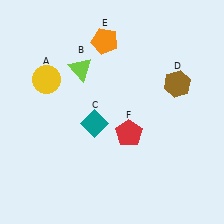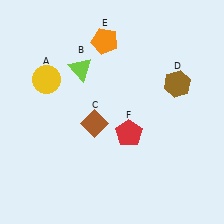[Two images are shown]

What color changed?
The diamond (C) changed from teal in Image 1 to brown in Image 2.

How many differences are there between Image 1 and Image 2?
There is 1 difference between the two images.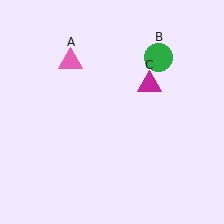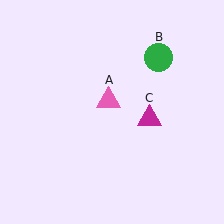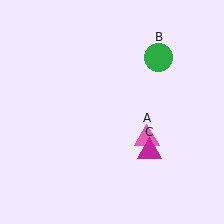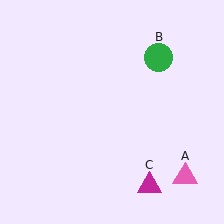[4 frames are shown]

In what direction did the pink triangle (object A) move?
The pink triangle (object A) moved down and to the right.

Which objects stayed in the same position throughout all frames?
Green circle (object B) remained stationary.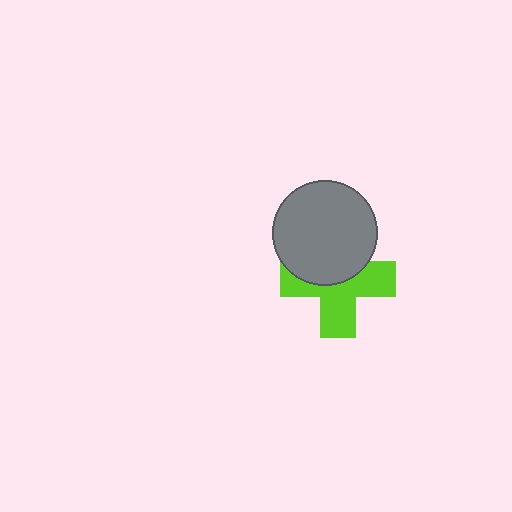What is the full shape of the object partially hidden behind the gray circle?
The partially hidden object is a lime cross.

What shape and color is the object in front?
The object in front is a gray circle.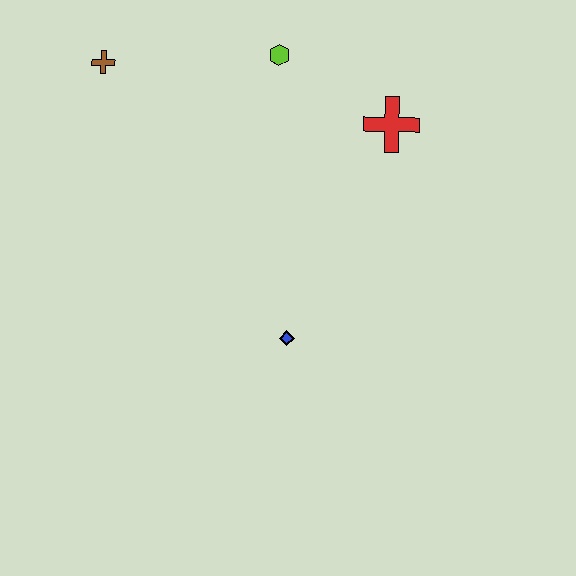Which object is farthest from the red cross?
The brown cross is farthest from the red cross.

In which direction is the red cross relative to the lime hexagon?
The red cross is to the right of the lime hexagon.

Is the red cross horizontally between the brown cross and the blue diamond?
No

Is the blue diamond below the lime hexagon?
Yes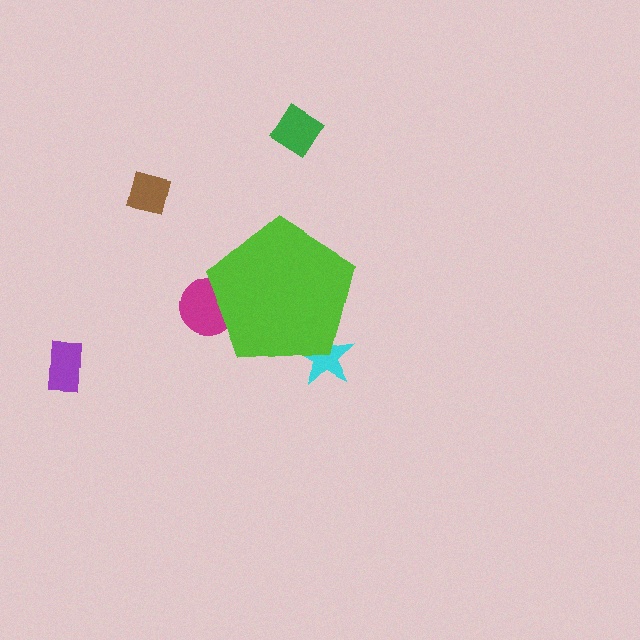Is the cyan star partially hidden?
Yes, the cyan star is partially hidden behind the lime pentagon.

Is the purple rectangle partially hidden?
No, the purple rectangle is fully visible.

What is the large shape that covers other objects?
A lime pentagon.